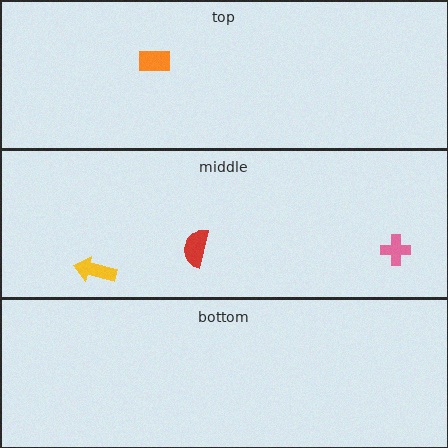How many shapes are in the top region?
1.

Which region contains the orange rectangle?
The top region.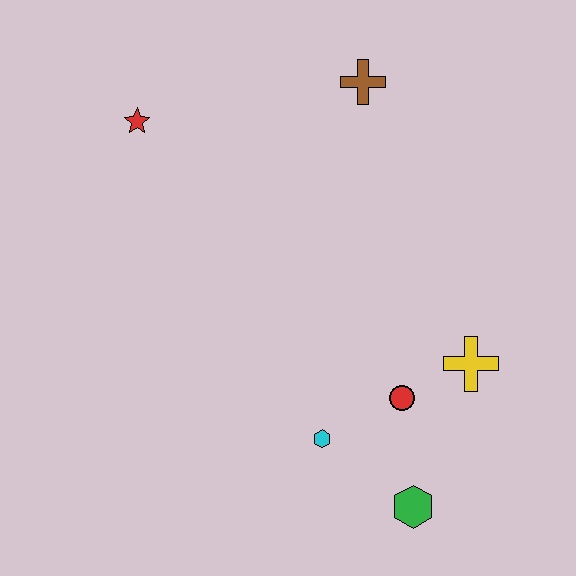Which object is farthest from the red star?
The green hexagon is farthest from the red star.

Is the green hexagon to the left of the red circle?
No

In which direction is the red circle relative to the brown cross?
The red circle is below the brown cross.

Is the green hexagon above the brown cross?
No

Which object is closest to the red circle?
The yellow cross is closest to the red circle.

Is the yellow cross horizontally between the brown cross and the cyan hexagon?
No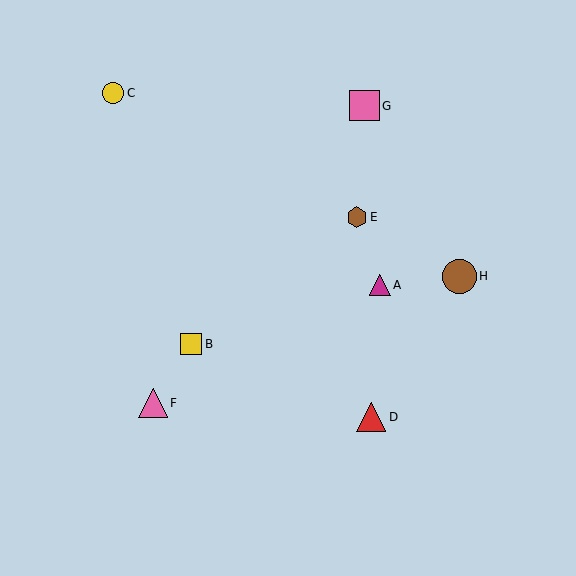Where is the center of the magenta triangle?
The center of the magenta triangle is at (380, 285).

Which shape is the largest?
The brown circle (labeled H) is the largest.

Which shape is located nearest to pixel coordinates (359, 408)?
The red triangle (labeled D) at (371, 417) is nearest to that location.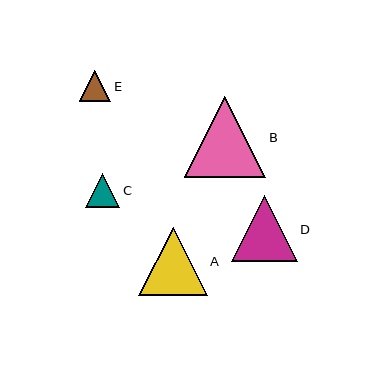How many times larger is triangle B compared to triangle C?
Triangle B is approximately 2.4 times the size of triangle C.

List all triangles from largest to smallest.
From largest to smallest: B, A, D, C, E.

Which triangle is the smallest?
Triangle E is the smallest with a size of approximately 31 pixels.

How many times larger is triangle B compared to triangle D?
Triangle B is approximately 1.2 times the size of triangle D.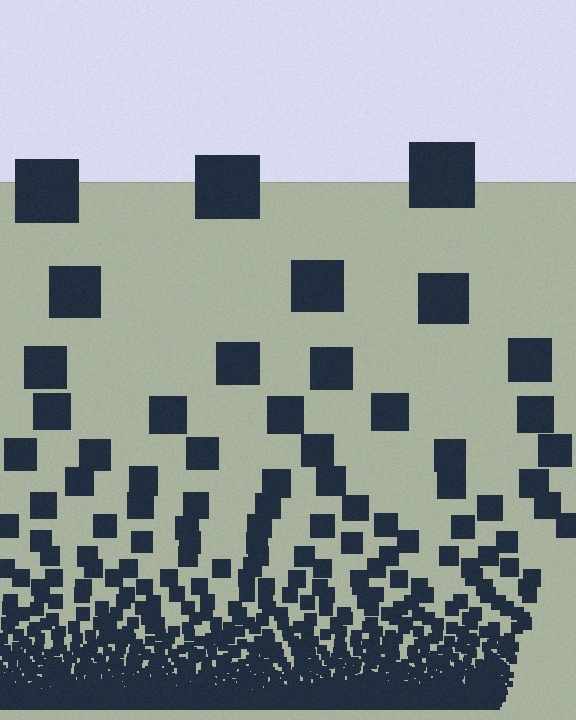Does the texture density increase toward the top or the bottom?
Density increases toward the bottom.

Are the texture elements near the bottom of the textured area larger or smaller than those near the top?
Smaller. The gradient is inverted — elements near the bottom are smaller and denser.